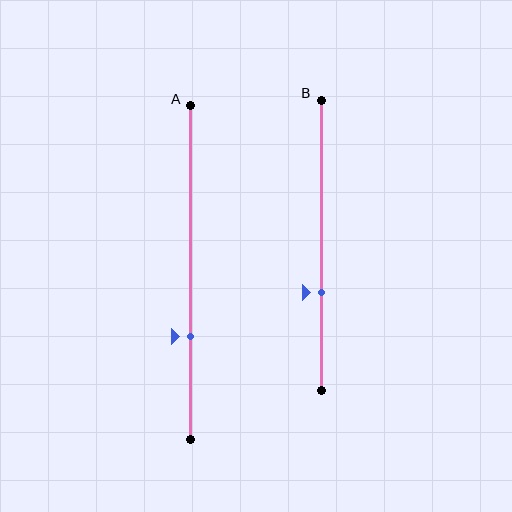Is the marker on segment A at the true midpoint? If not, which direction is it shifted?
No, the marker on segment A is shifted downward by about 19% of the segment length.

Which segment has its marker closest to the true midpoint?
Segment B has its marker closest to the true midpoint.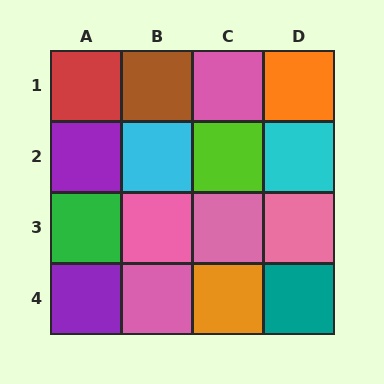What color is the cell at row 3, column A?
Green.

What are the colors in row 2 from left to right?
Purple, cyan, lime, cyan.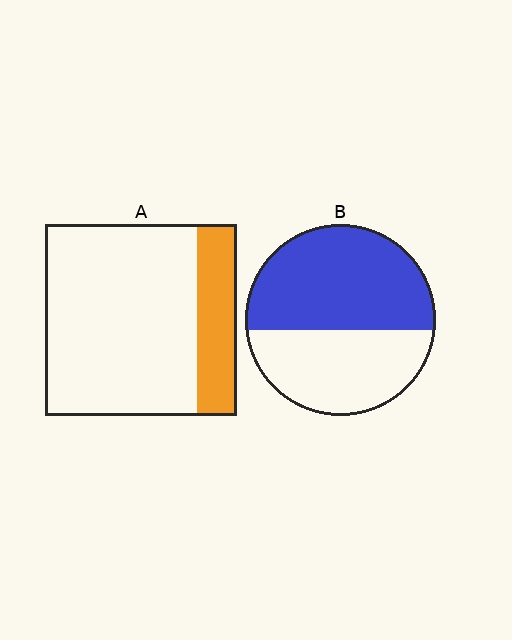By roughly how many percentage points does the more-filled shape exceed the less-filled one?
By roughly 35 percentage points (B over A).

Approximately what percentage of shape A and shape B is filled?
A is approximately 20% and B is approximately 55%.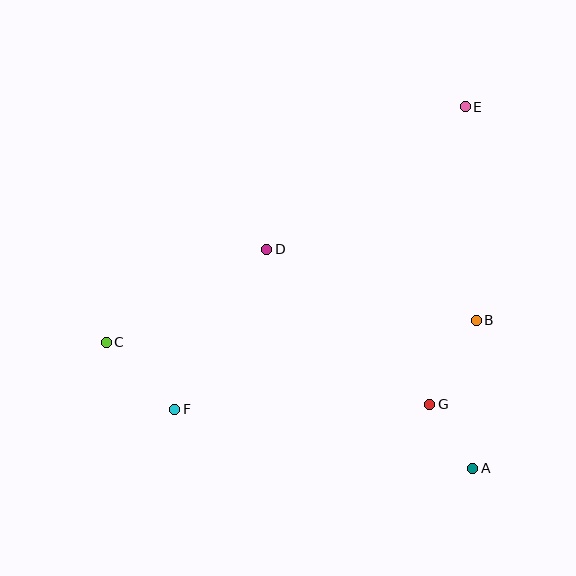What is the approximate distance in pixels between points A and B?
The distance between A and B is approximately 148 pixels.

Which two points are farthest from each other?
Points C and E are farthest from each other.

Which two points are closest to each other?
Points A and G are closest to each other.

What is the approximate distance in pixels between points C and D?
The distance between C and D is approximately 185 pixels.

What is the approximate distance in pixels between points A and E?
The distance between A and E is approximately 361 pixels.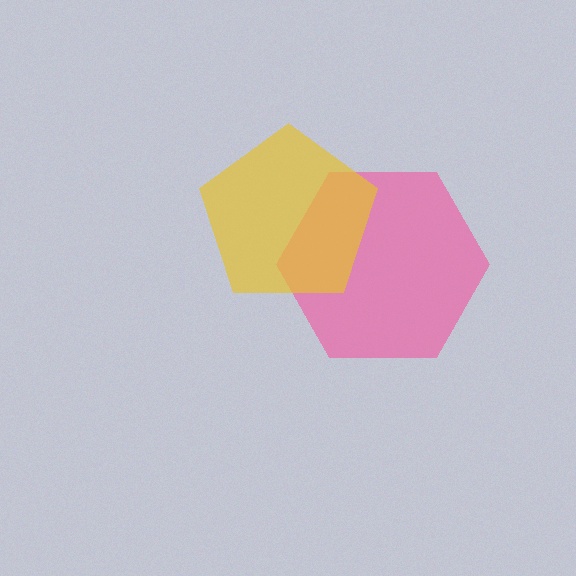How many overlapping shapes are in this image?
There are 2 overlapping shapes in the image.